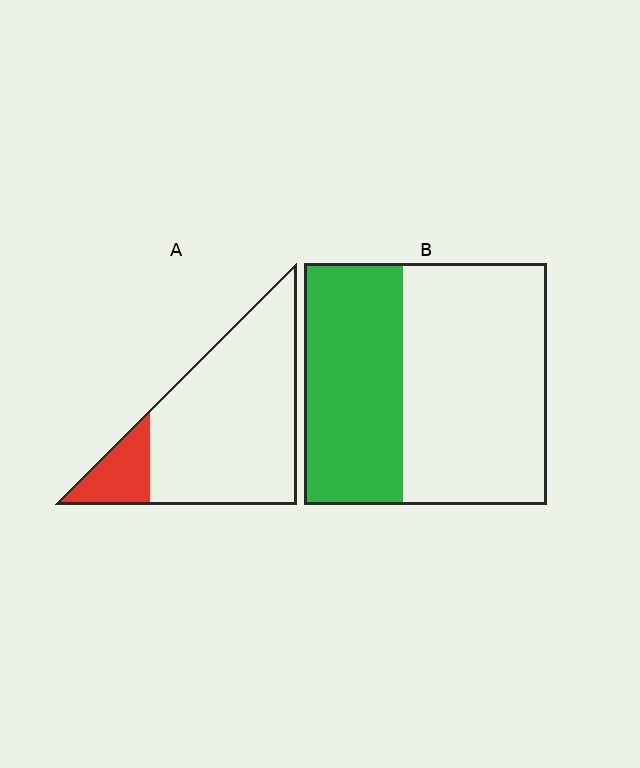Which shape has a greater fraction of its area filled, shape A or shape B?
Shape B.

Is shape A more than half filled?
No.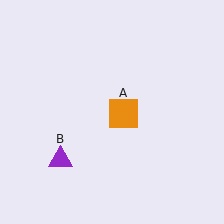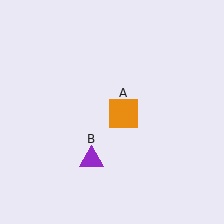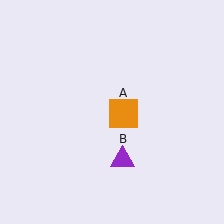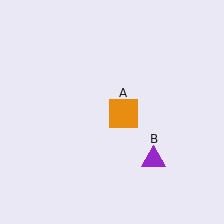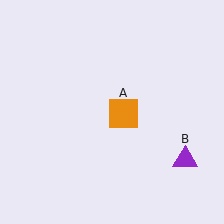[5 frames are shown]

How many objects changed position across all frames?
1 object changed position: purple triangle (object B).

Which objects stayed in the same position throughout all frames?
Orange square (object A) remained stationary.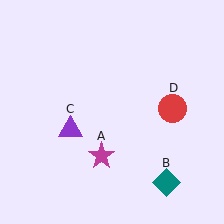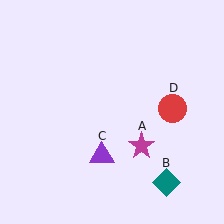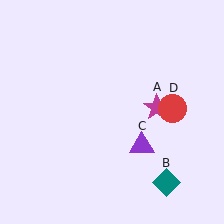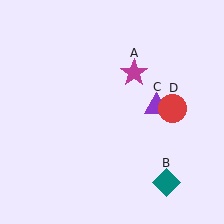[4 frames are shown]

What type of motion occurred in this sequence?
The magenta star (object A), purple triangle (object C) rotated counterclockwise around the center of the scene.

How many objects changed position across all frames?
2 objects changed position: magenta star (object A), purple triangle (object C).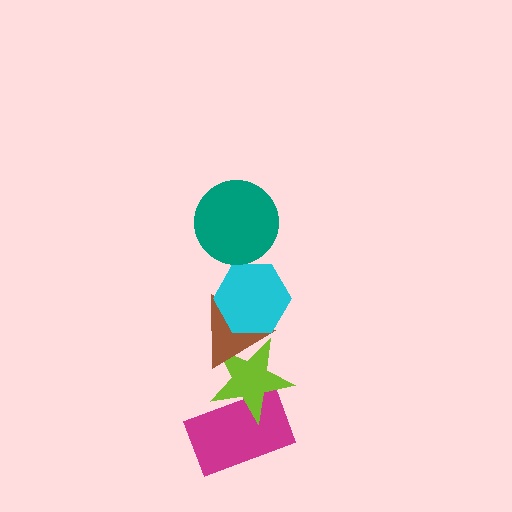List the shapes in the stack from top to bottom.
From top to bottom: the teal circle, the cyan hexagon, the brown triangle, the lime star, the magenta rectangle.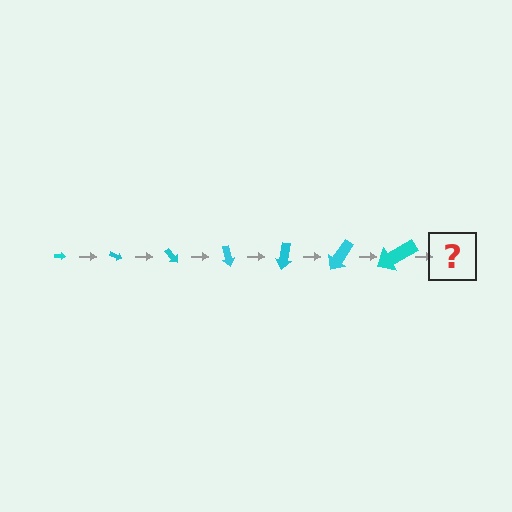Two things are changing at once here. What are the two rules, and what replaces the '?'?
The two rules are that the arrow grows larger each step and it rotates 25 degrees each step. The '?' should be an arrow, larger than the previous one and rotated 175 degrees from the start.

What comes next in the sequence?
The next element should be an arrow, larger than the previous one and rotated 175 degrees from the start.